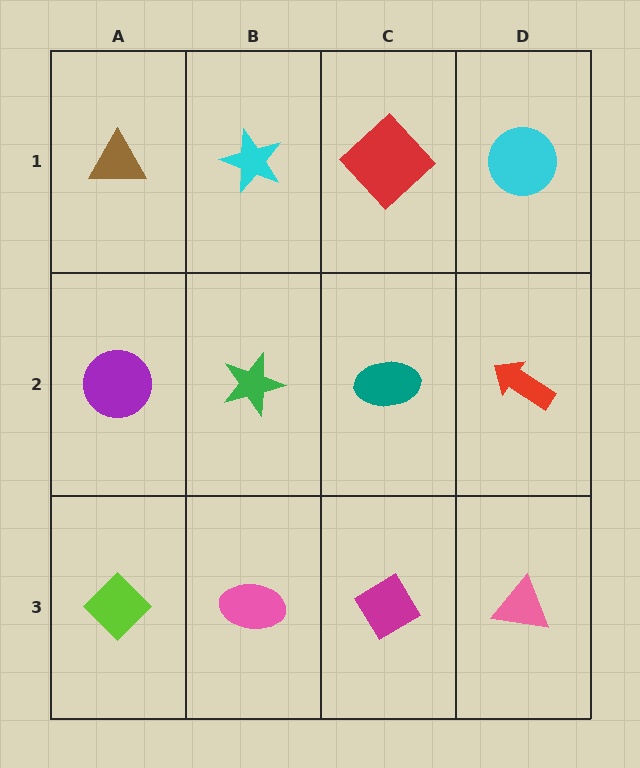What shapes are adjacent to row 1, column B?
A green star (row 2, column B), a brown triangle (row 1, column A), a red diamond (row 1, column C).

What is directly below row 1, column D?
A red arrow.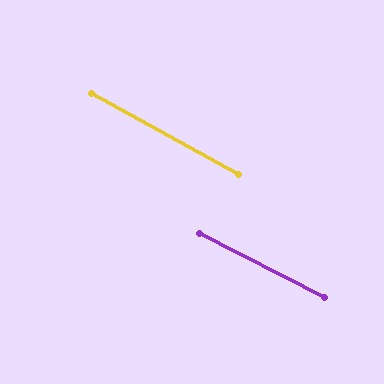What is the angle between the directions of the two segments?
Approximately 1 degree.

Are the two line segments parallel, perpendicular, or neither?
Parallel — their directions differ by only 1.5°.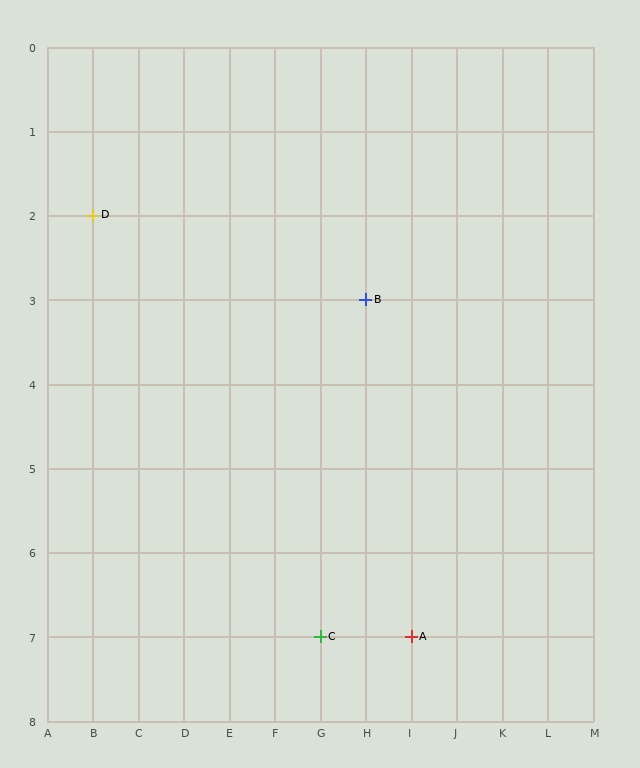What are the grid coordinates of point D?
Point D is at grid coordinates (B, 2).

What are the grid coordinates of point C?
Point C is at grid coordinates (G, 7).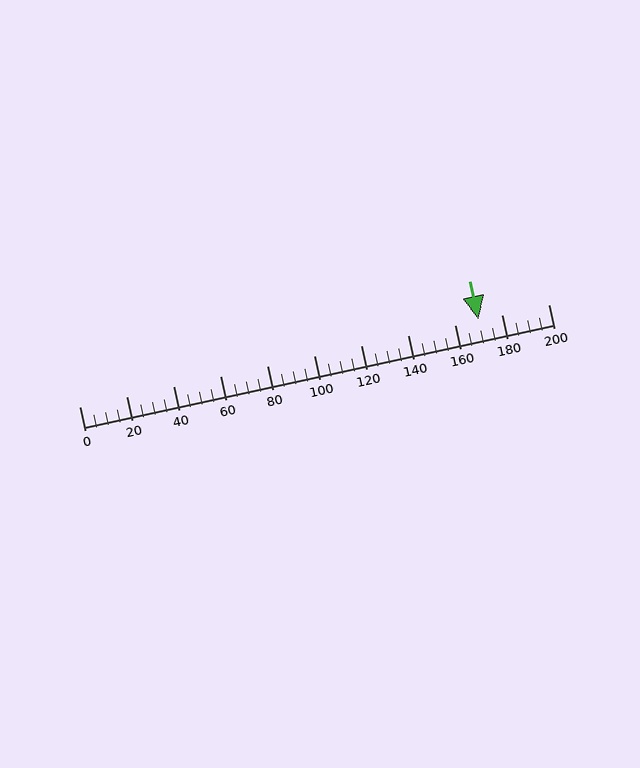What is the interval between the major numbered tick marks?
The major tick marks are spaced 20 units apart.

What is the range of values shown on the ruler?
The ruler shows values from 0 to 200.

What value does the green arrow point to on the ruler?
The green arrow points to approximately 170.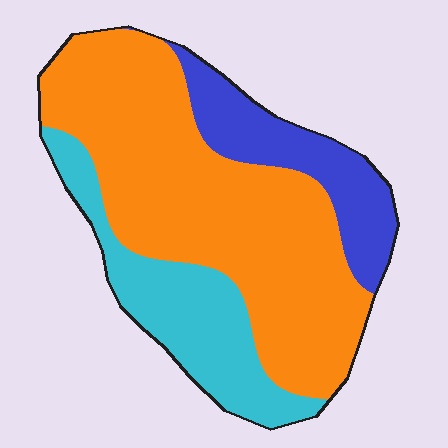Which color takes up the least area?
Blue, at roughly 20%.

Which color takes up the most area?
Orange, at roughly 60%.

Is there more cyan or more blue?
Cyan.